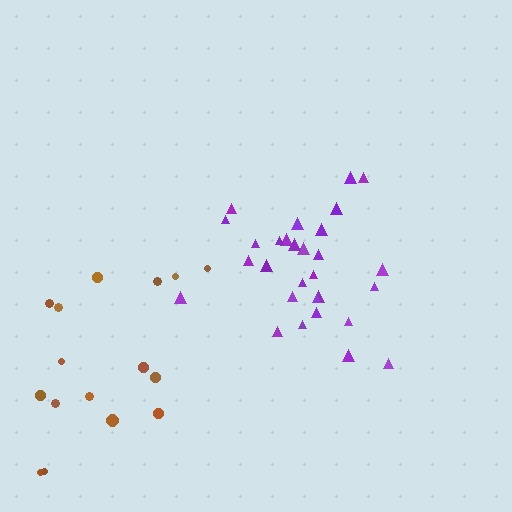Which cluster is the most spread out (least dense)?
Brown.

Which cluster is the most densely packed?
Purple.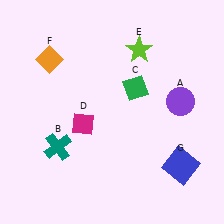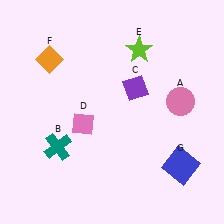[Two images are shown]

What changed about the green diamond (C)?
In Image 1, C is green. In Image 2, it changed to purple.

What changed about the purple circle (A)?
In Image 1, A is purple. In Image 2, it changed to pink.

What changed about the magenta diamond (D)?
In Image 1, D is magenta. In Image 2, it changed to pink.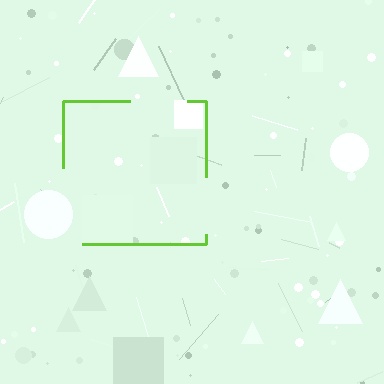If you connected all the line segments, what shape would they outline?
They would outline a square.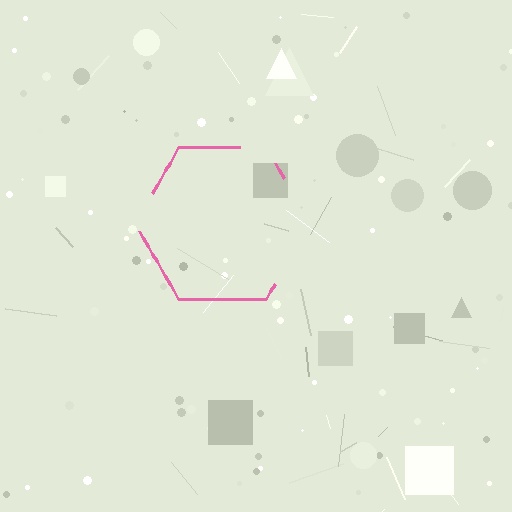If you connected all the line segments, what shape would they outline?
They would outline a hexagon.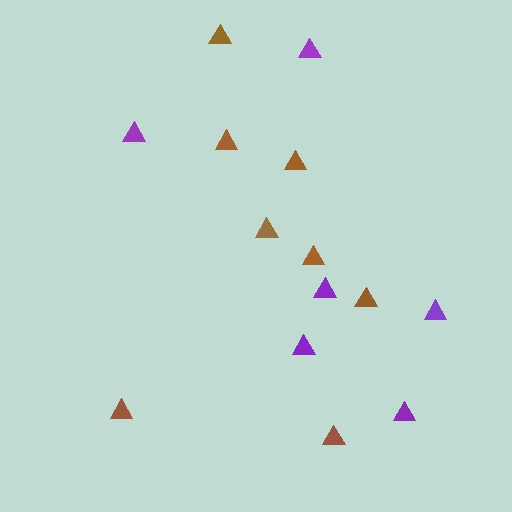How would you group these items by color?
There are 2 groups: one group of brown triangles (8) and one group of purple triangles (6).